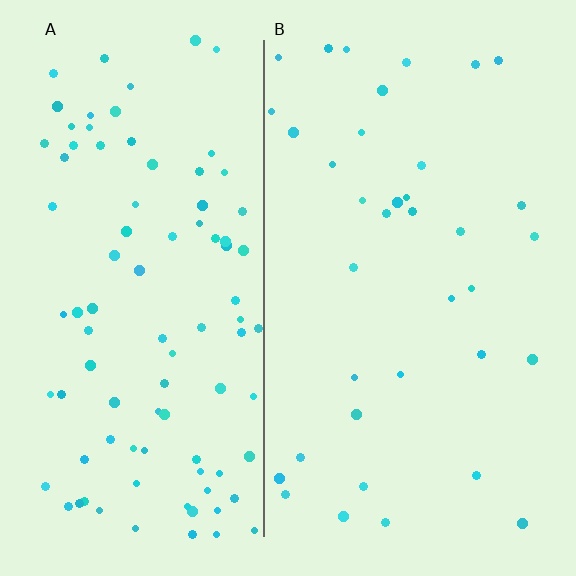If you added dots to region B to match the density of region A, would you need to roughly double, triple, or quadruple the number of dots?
Approximately triple.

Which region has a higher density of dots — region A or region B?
A (the left).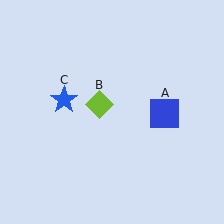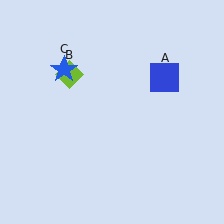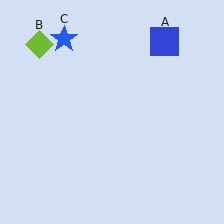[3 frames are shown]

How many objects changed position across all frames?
3 objects changed position: blue square (object A), lime diamond (object B), blue star (object C).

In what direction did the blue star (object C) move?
The blue star (object C) moved up.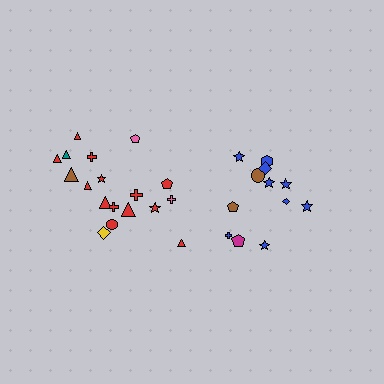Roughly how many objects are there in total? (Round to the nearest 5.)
Roughly 30 objects in total.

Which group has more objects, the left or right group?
The left group.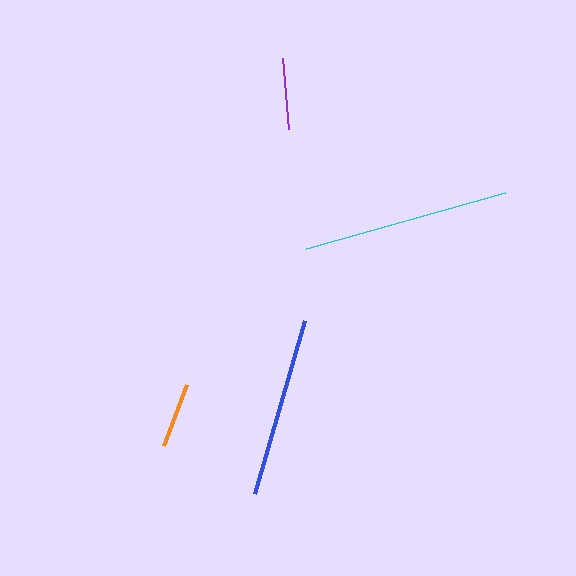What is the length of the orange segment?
The orange segment is approximately 66 pixels long.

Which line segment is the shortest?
The orange line is the shortest at approximately 66 pixels.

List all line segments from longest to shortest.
From longest to shortest: cyan, blue, purple, orange.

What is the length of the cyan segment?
The cyan segment is approximately 206 pixels long.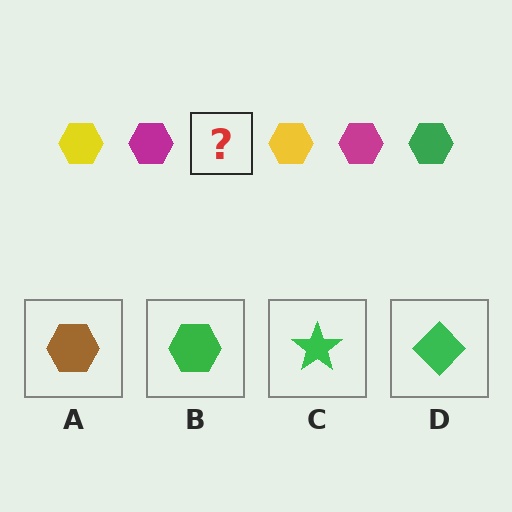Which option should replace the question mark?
Option B.